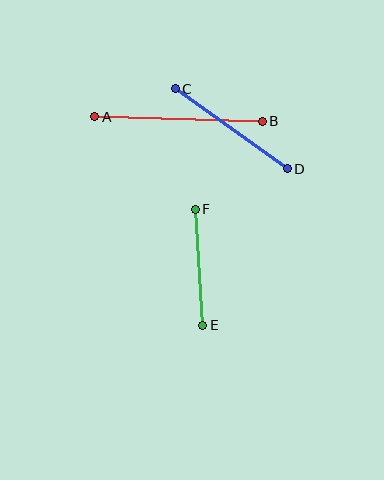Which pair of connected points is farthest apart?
Points A and B are farthest apart.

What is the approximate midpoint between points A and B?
The midpoint is at approximately (179, 119) pixels.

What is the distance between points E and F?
The distance is approximately 116 pixels.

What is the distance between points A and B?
The distance is approximately 168 pixels.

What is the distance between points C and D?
The distance is approximately 137 pixels.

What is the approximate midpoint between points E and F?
The midpoint is at approximately (199, 267) pixels.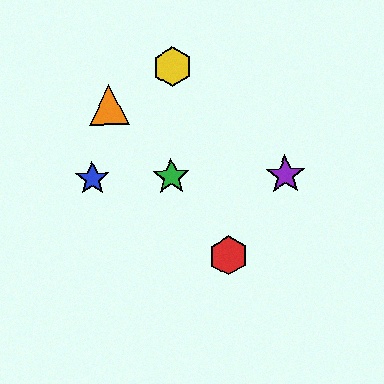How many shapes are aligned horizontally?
3 shapes (the blue star, the green star, the purple star) are aligned horizontally.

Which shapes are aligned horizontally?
The blue star, the green star, the purple star are aligned horizontally.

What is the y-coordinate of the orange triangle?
The orange triangle is at y≈104.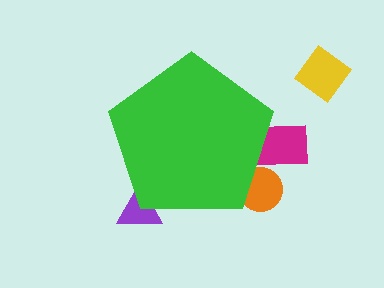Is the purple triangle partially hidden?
Yes, the purple triangle is partially hidden behind the green pentagon.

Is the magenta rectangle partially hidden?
Yes, the magenta rectangle is partially hidden behind the green pentagon.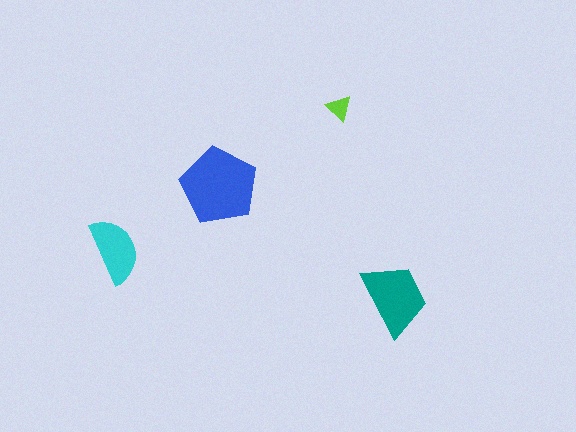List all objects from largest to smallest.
The blue pentagon, the teal trapezoid, the cyan semicircle, the lime triangle.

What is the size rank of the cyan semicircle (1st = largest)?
3rd.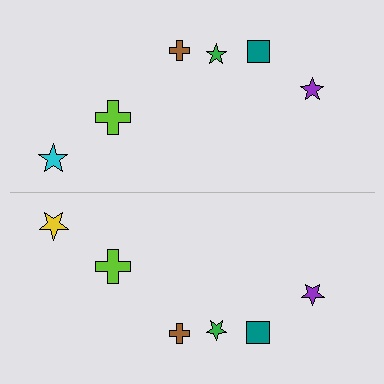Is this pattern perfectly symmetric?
No, the pattern is not perfectly symmetric. The yellow star on the bottom side breaks the symmetry — its mirror counterpart is cyan.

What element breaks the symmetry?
The yellow star on the bottom side breaks the symmetry — its mirror counterpart is cyan.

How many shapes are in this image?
There are 12 shapes in this image.